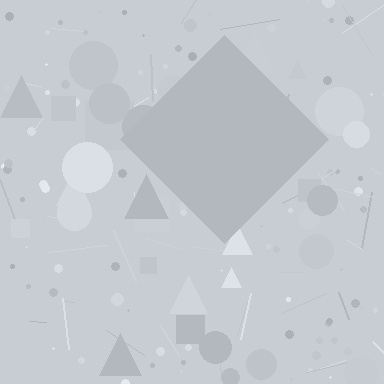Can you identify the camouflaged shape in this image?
The camouflaged shape is a diamond.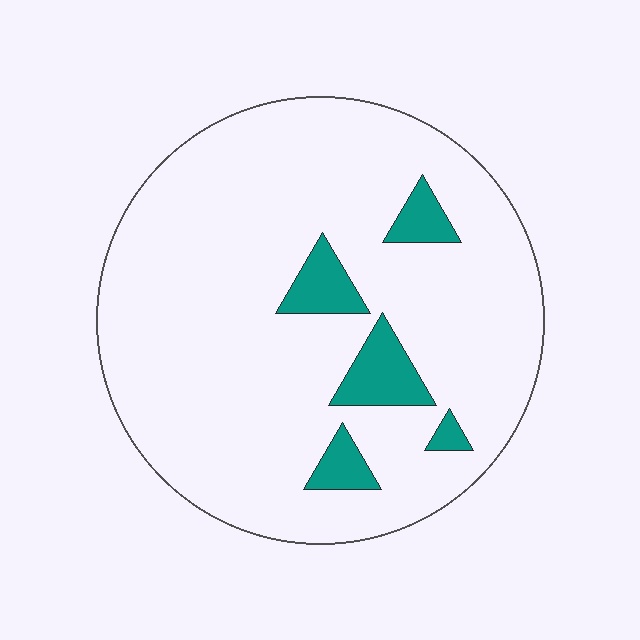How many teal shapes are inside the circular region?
5.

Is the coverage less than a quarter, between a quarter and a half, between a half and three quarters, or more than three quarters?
Less than a quarter.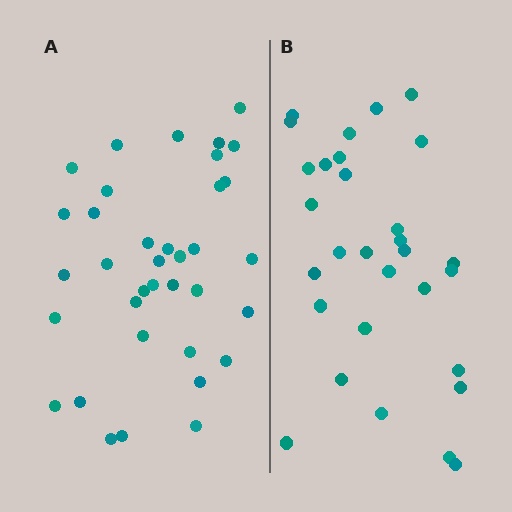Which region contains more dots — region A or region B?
Region A (the left region) has more dots.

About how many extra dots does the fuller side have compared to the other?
Region A has about 6 more dots than region B.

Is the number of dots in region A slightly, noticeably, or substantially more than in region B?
Region A has only slightly more — the two regions are fairly close. The ratio is roughly 1.2 to 1.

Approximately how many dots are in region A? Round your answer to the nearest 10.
About 40 dots. (The exact count is 36, which rounds to 40.)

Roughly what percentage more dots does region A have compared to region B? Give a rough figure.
About 20% more.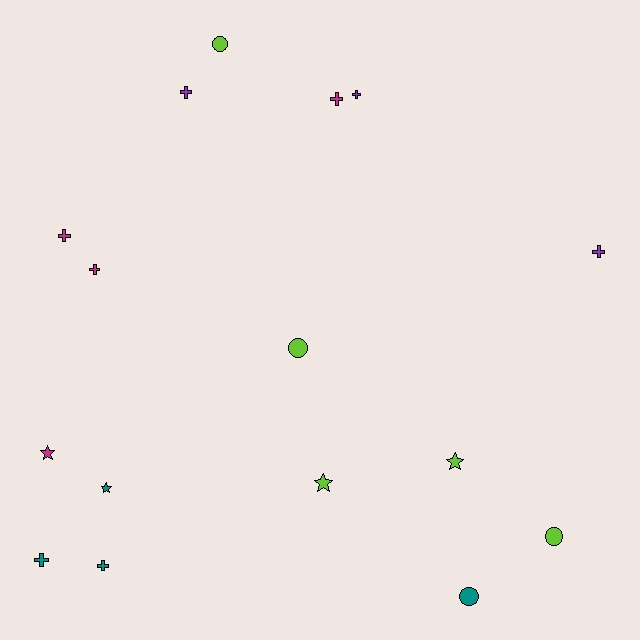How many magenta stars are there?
There is 1 magenta star.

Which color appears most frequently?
Lime, with 5 objects.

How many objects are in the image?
There are 16 objects.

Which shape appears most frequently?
Cross, with 8 objects.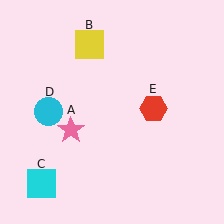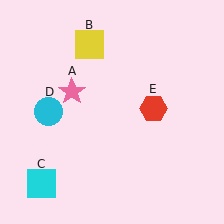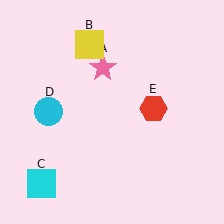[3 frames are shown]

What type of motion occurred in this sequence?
The pink star (object A) rotated clockwise around the center of the scene.